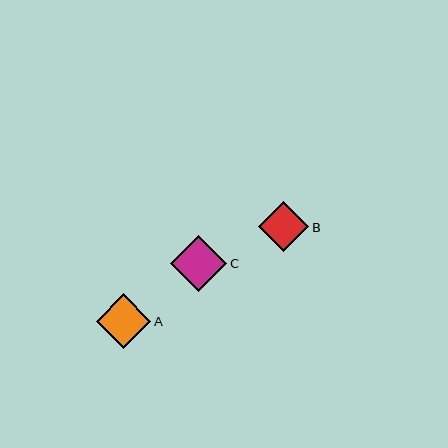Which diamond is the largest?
Diamond C is the largest with a size of approximately 56 pixels.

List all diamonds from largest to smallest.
From largest to smallest: C, A, B.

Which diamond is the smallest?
Diamond B is the smallest with a size of approximately 50 pixels.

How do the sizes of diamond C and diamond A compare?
Diamond C and diamond A are approximately the same size.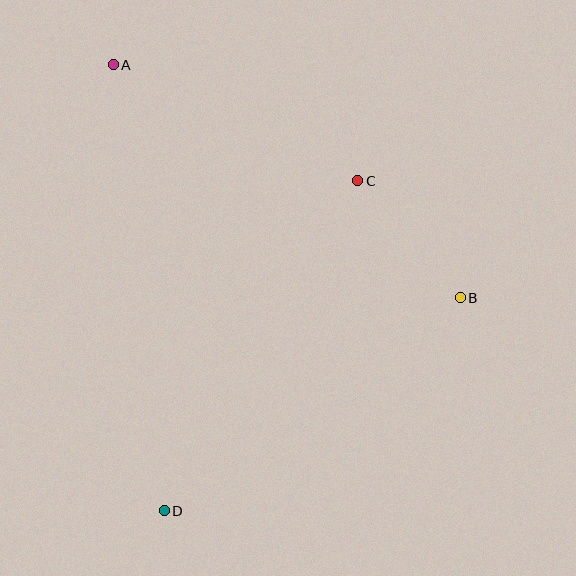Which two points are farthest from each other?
Points A and D are farthest from each other.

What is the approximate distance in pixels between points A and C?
The distance between A and C is approximately 271 pixels.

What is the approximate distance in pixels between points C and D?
The distance between C and D is approximately 382 pixels.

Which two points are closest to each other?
Points B and C are closest to each other.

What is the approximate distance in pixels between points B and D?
The distance between B and D is approximately 365 pixels.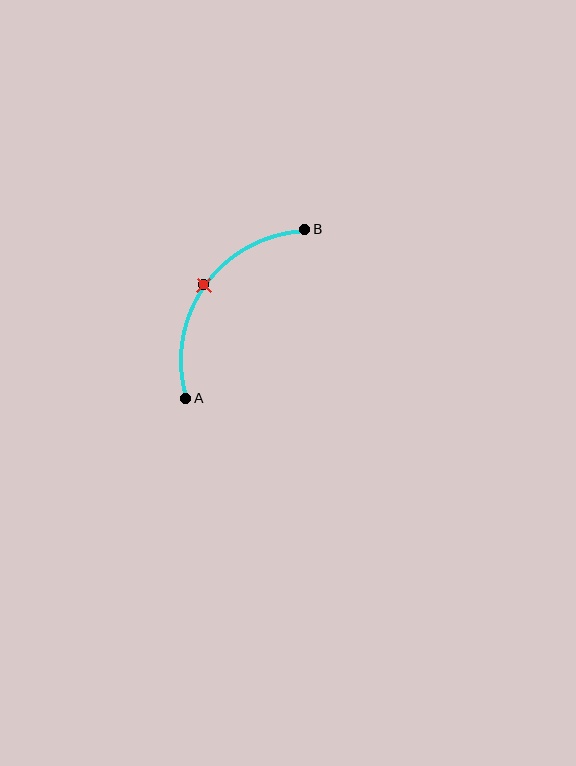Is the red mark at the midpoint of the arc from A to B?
Yes. The red mark lies on the arc at equal arc-length from both A and B — it is the arc midpoint.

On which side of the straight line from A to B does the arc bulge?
The arc bulges above and to the left of the straight line connecting A and B.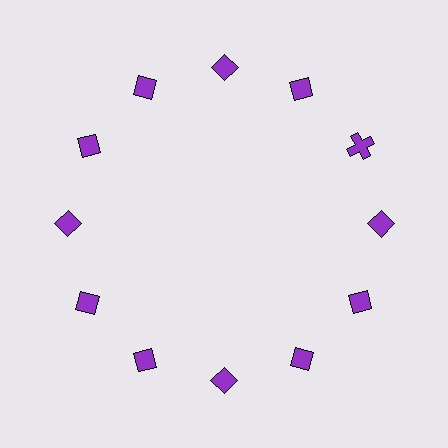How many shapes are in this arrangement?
There are 12 shapes arranged in a ring pattern.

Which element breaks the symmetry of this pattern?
The purple cross at roughly the 2 o'clock position breaks the symmetry. All other shapes are purple diamonds.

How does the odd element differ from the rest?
It has a different shape: cross instead of diamond.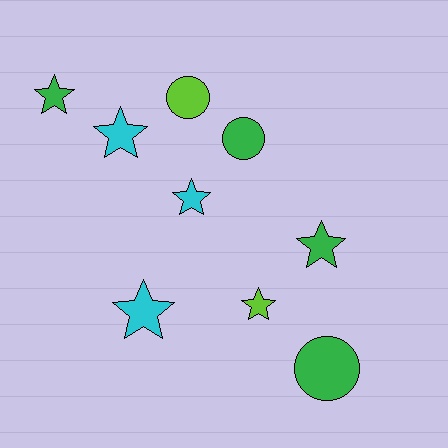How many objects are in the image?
There are 9 objects.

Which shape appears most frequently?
Star, with 6 objects.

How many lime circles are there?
There is 1 lime circle.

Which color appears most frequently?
Green, with 4 objects.